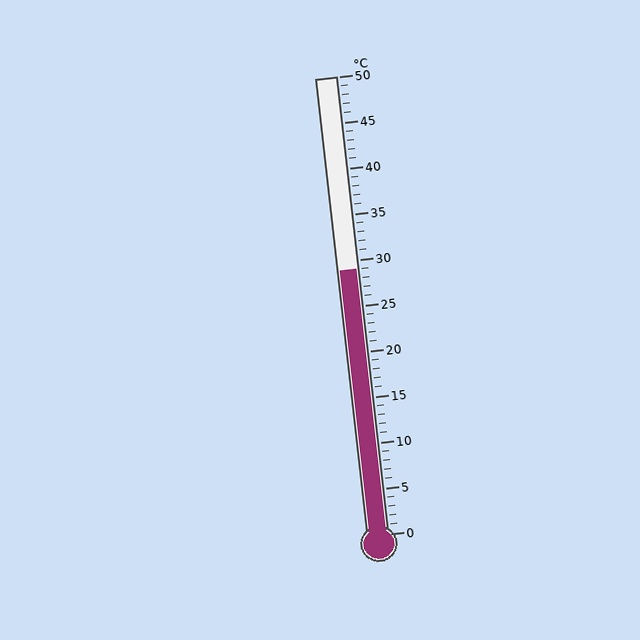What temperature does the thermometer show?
The thermometer shows approximately 29°C.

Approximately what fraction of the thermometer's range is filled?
The thermometer is filled to approximately 60% of its range.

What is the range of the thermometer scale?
The thermometer scale ranges from 0°C to 50°C.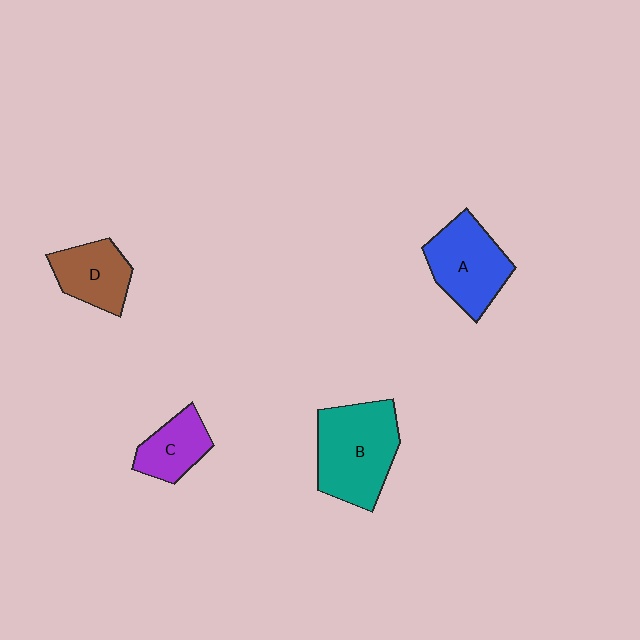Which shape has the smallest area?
Shape C (purple).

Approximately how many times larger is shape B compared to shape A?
Approximately 1.3 times.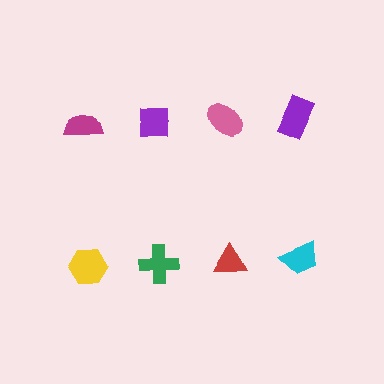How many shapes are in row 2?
4 shapes.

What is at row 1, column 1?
A magenta semicircle.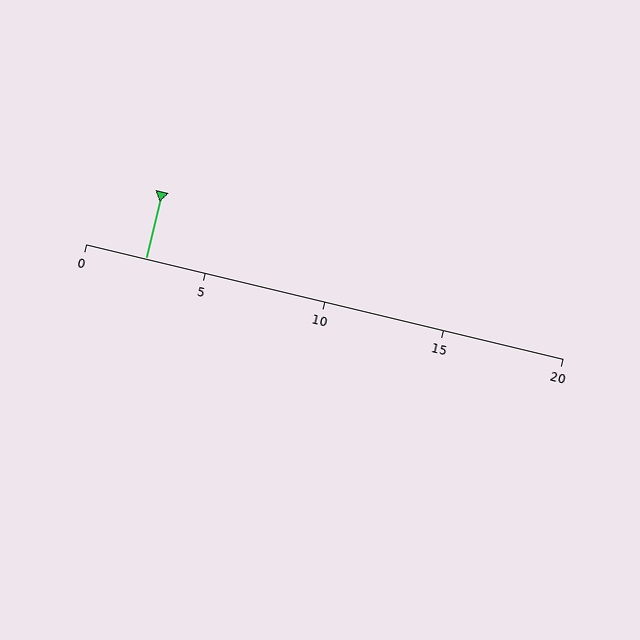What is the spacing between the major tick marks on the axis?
The major ticks are spaced 5 apart.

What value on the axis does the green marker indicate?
The marker indicates approximately 2.5.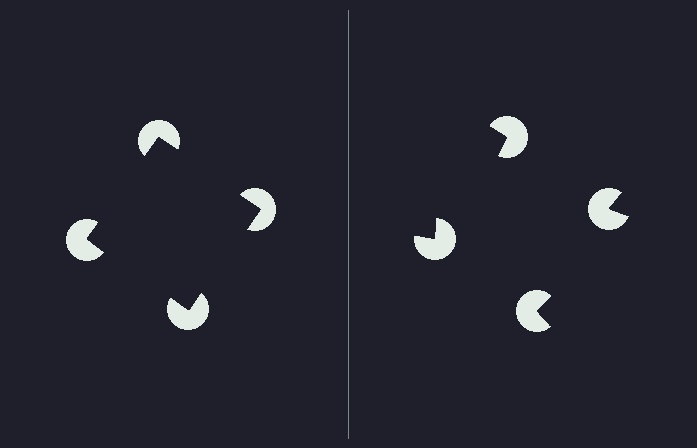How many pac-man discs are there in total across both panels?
8 — 4 on each side.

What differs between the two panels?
The pac-man discs are positioned identically on both sides; only the wedge orientations differ. On the left they align to a square; on the right they are misaligned.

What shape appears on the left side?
An illusory square.